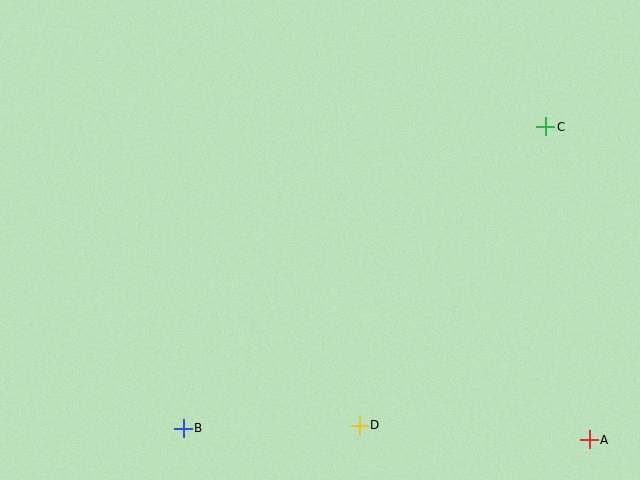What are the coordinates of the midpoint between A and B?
The midpoint between A and B is at (386, 434).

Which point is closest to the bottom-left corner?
Point B is closest to the bottom-left corner.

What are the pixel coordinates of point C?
Point C is at (546, 127).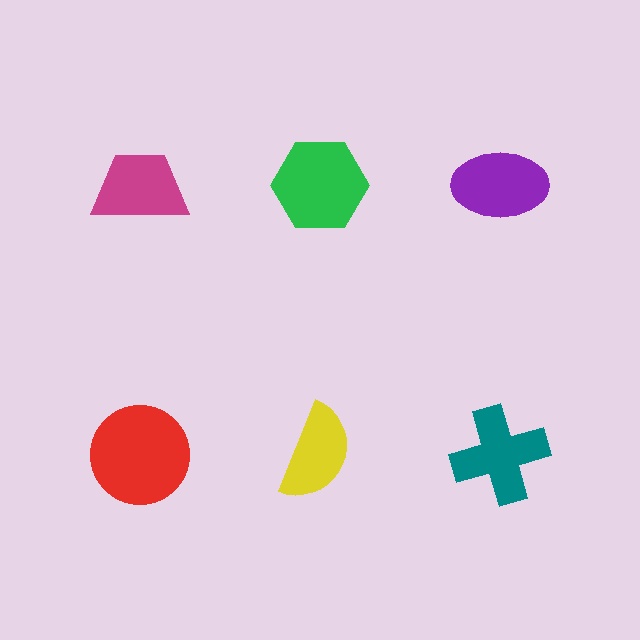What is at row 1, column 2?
A green hexagon.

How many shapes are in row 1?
3 shapes.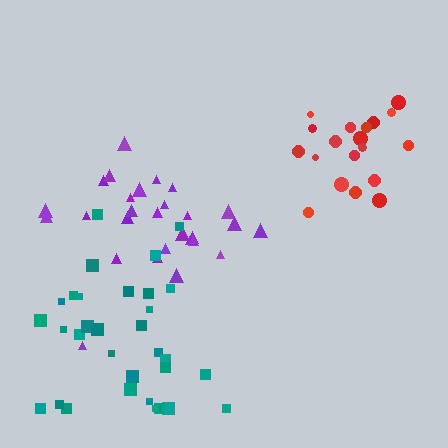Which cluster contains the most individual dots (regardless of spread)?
Teal (34).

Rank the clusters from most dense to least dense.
red, teal, purple.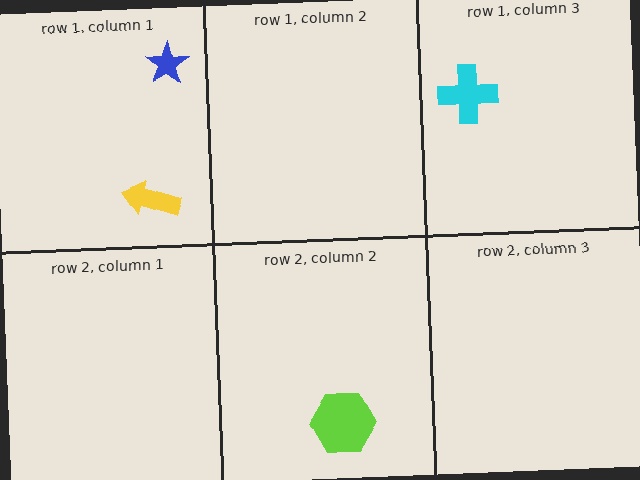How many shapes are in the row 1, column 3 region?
1.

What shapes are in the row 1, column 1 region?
The blue star, the yellow arrow.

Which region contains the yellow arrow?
The row 1, column 1 region.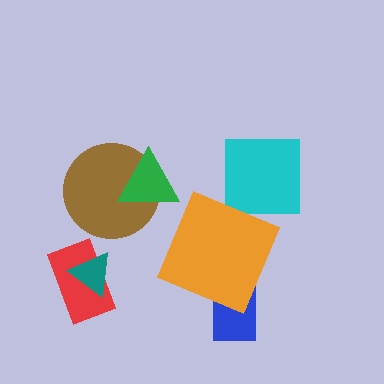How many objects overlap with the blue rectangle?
1 object overlaps with the blue rectangle.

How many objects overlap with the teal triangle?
1 object overlaps with the teal triangle.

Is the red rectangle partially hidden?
Yes, it is partially covered by another shape.